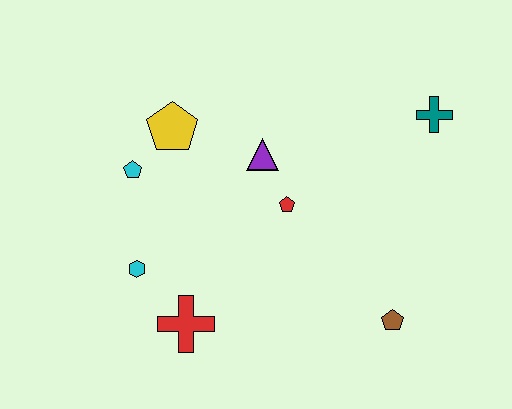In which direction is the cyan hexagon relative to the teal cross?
The cyan hexagon is to the left of the teal cross.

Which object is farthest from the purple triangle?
The brown pentagon is farthest from the purple triangle.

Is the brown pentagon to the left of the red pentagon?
No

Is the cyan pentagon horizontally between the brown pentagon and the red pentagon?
No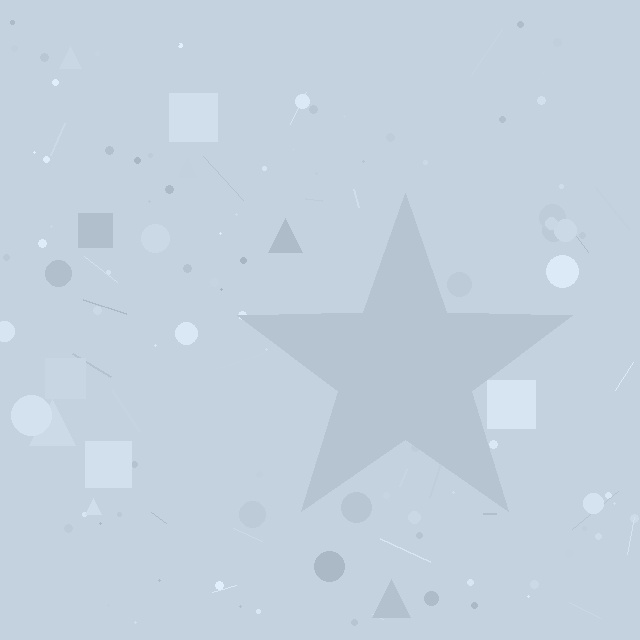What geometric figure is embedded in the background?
A star is embedded in the background.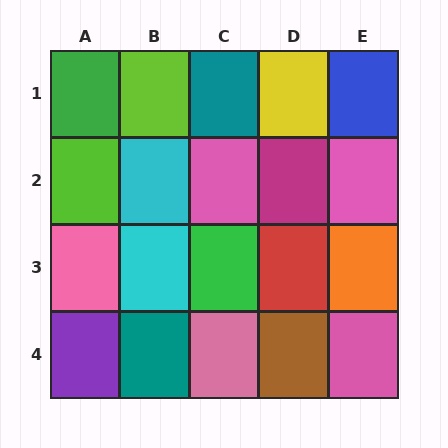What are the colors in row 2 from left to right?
Lime, cyan, pink, magenta, pink.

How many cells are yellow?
1 cell is yellow.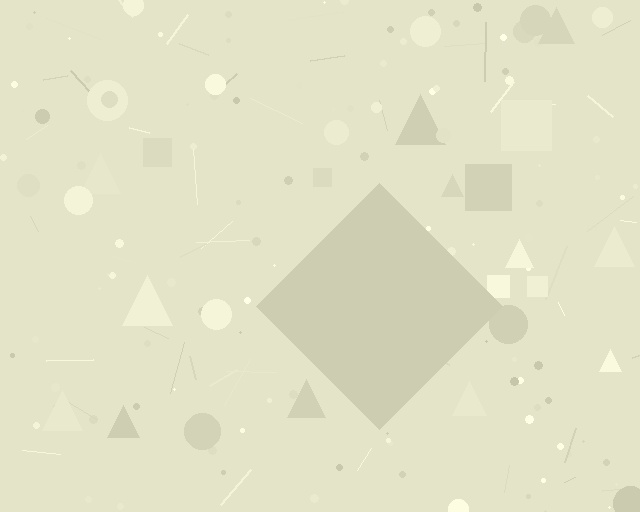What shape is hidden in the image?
A diamond is hidden in the image.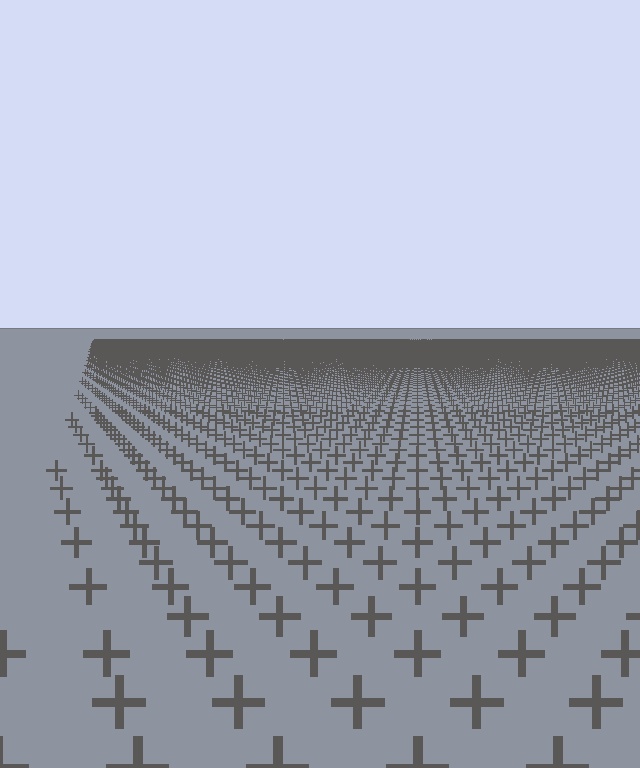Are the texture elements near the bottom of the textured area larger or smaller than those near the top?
Larger. Near the bottom, elements are closer to the viewer and appear at a bigger on-screen size.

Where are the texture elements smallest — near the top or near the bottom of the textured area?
Near the top.